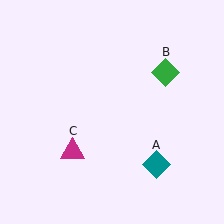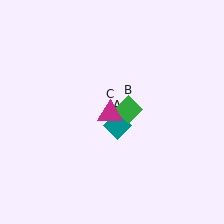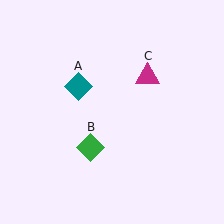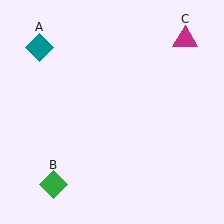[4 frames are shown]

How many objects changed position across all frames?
3 objects changed position: teal diamond (object A), green diamond (object B), magenta triangle (object C).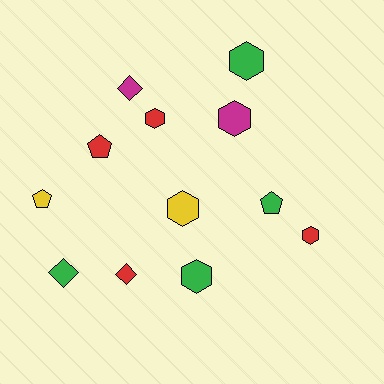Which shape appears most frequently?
Hexagon, with 6 objects.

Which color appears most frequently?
Green, with 4 objects.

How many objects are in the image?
There are 12 objects.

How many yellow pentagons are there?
There is 1 yellow pentagon.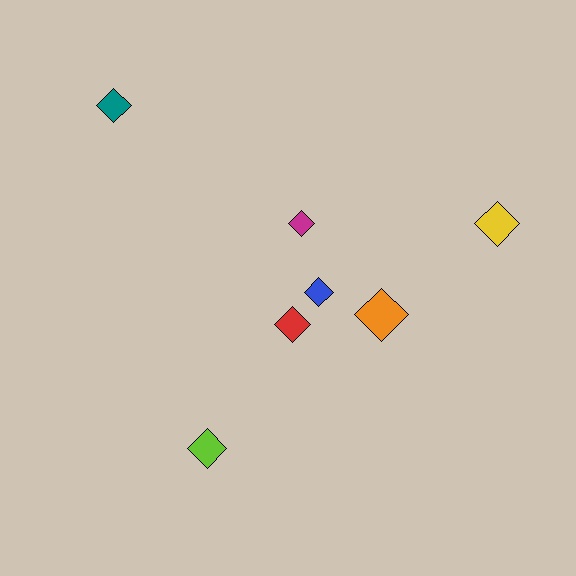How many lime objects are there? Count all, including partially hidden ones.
There is 1 lime object.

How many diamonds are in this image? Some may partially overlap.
There are 7 diamonds.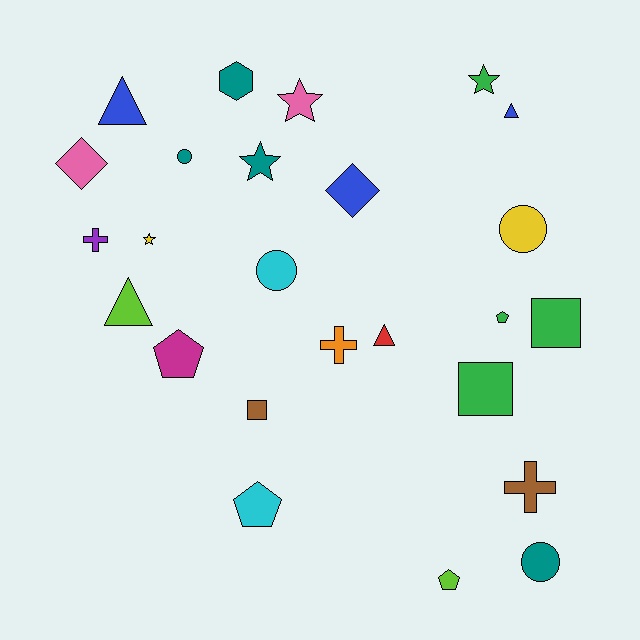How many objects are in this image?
There are 25 objects.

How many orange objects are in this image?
There is 1 orange object.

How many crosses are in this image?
There are 3 crosses.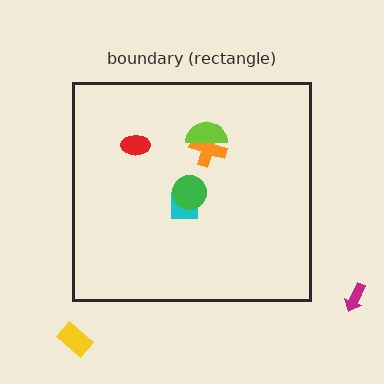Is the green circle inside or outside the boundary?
Inside.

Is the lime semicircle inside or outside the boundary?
Inside.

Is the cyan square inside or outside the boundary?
Inside.